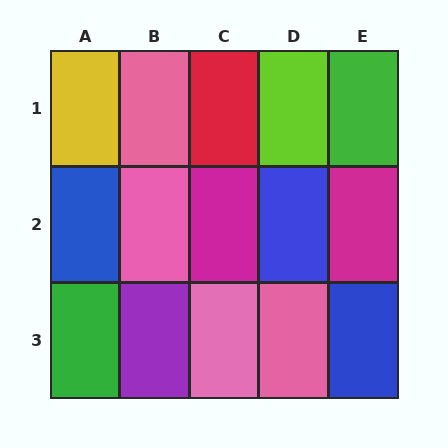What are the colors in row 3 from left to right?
Green, purple, pink, pink, blue.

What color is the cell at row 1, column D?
Lime.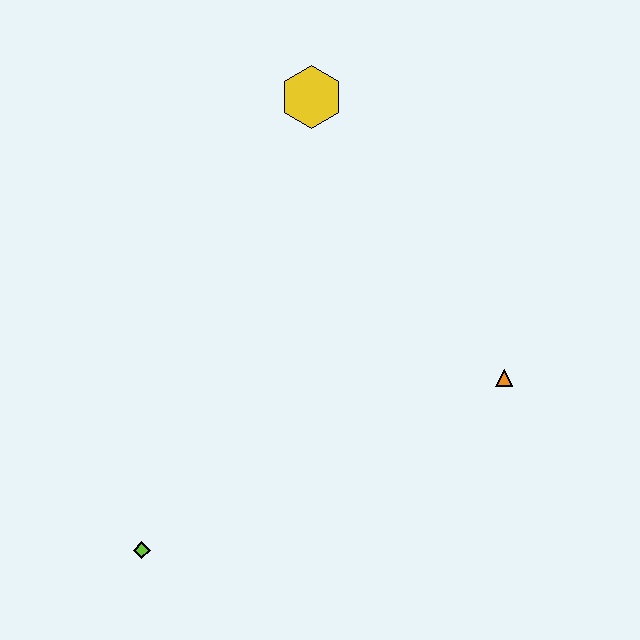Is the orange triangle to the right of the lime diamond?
Yes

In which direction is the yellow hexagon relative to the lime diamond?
The yellow hexagon is above the lime diamond.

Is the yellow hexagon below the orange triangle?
No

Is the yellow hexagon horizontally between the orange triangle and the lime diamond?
Yes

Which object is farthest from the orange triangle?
The lime diamond is farthest from the orange triangle.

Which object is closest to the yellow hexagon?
The orange triangle is closest to the yellow hexagon.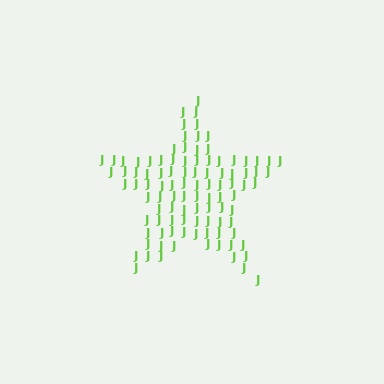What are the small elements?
The small elements are letter J's.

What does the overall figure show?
The overall figure shows a star.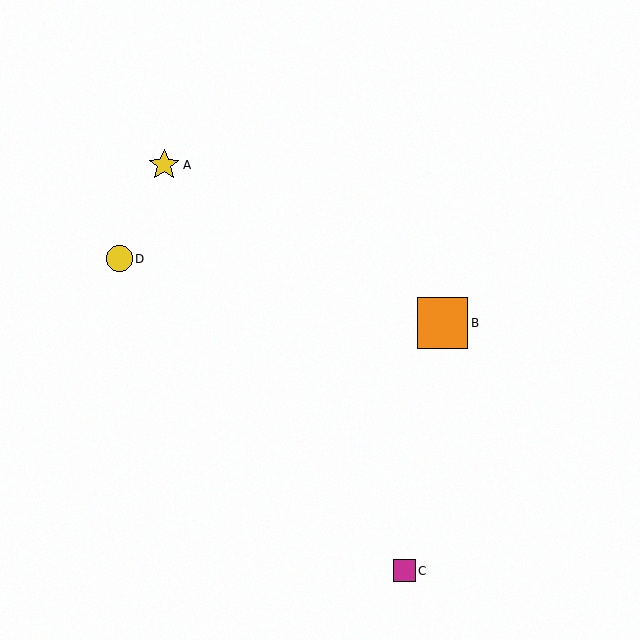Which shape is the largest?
The orange square (labeled B) is the largest.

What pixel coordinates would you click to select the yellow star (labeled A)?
Click at (164, 165) to select the yellow star A.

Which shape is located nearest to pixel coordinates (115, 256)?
The yellow circle (labeled D) at (119, 259) is nearest to that location.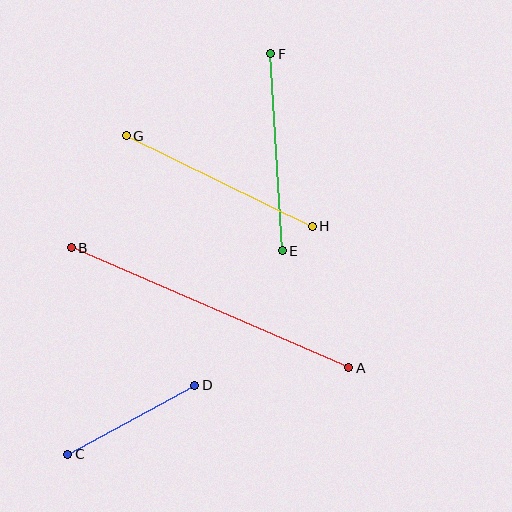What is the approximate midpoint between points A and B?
The midpoint is at approximately (210, 308) pixels.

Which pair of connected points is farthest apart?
Points A and B are farthest apart.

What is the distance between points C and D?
The distance is approximately 144 pixels.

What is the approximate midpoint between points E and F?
The midpoint is at approximately (276, 152) pixels.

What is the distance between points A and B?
The distance is approximately 303 pixels.